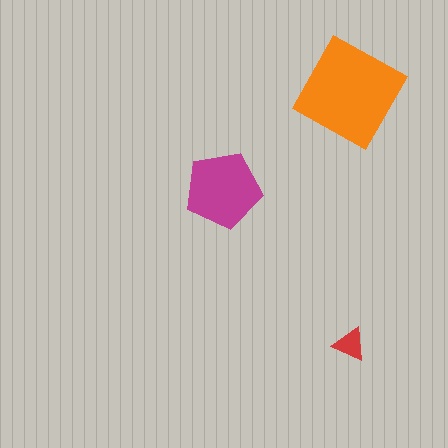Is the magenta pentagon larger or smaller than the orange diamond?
Smaller.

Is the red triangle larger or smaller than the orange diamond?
Smaller.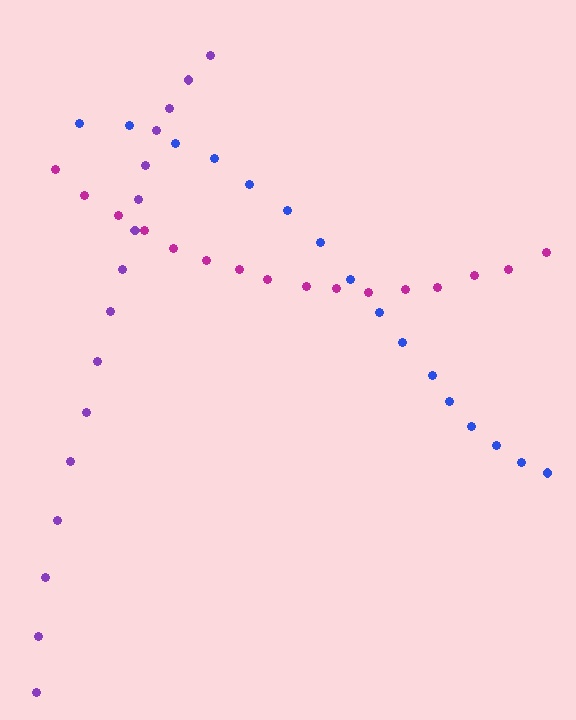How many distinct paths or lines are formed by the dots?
There are 3 distinct paths.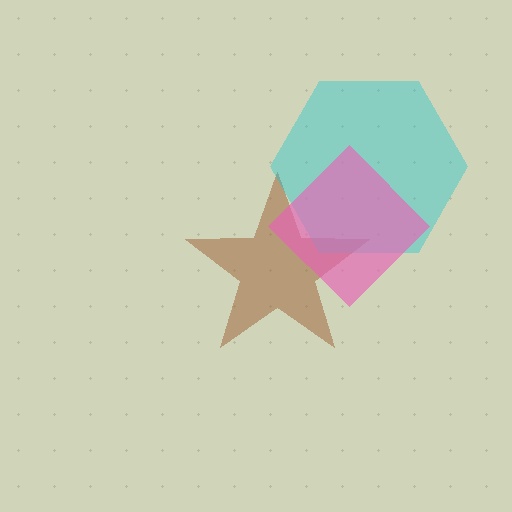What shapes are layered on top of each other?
The layered shapes are: a brown star, a cyan hexagon, a pink diamond.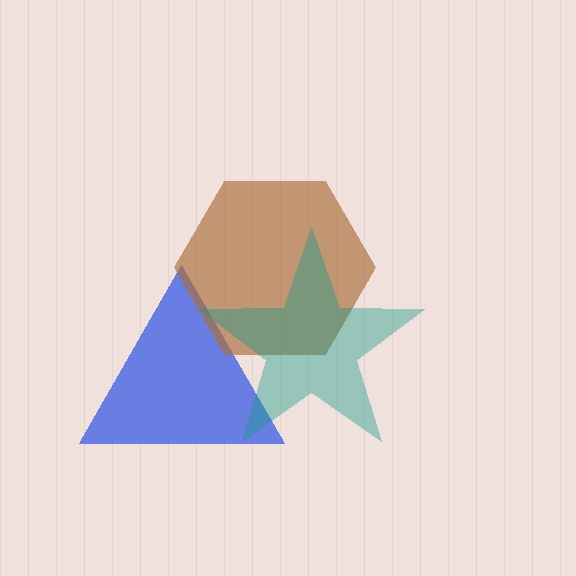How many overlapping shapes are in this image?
There are 3 overlapping shapes in the image.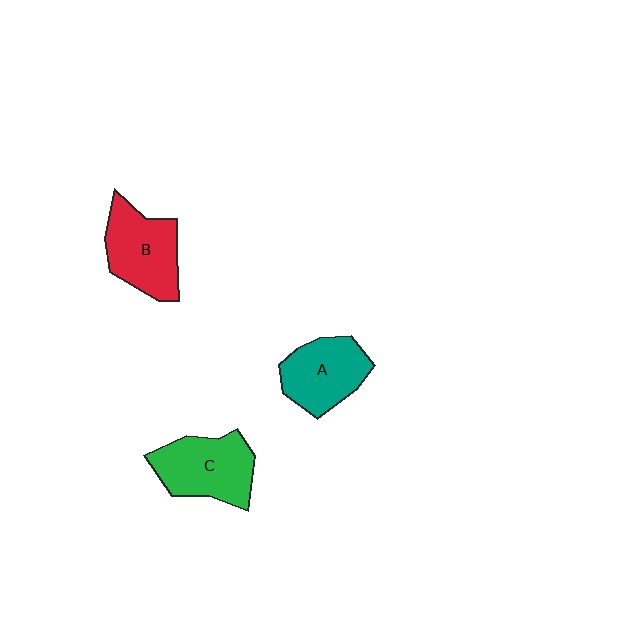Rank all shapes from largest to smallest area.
From largest to smallest: C (green), B (red), A (teal).